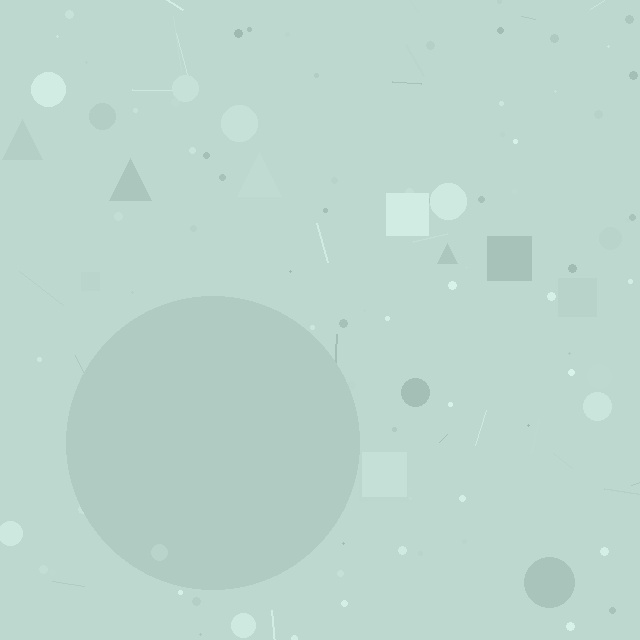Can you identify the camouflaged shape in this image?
The camouflaged shape is a circle.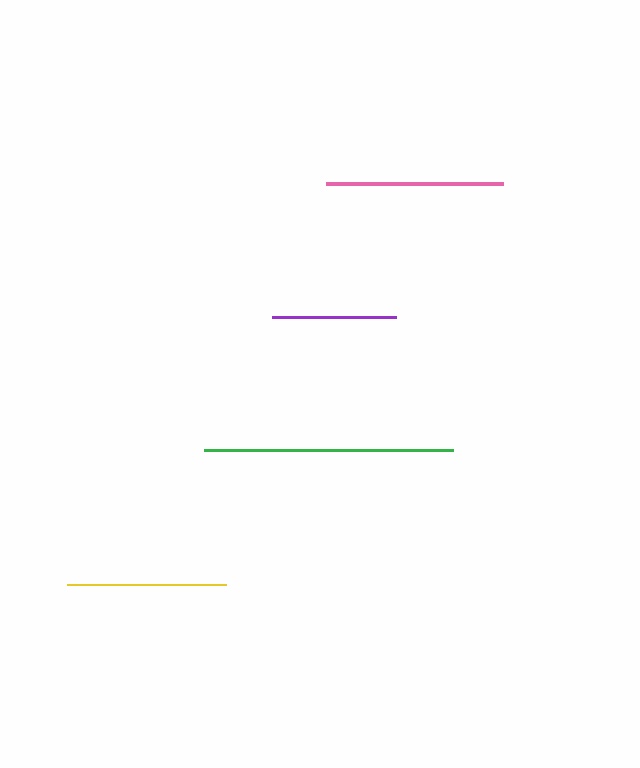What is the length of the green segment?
The green segment is approximately 250 pixels long.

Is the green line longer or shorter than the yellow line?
The green line is longer than the yellow line.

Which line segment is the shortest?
The purple line is the shortest at approximately 125 pixels.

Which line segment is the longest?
The green line is the longest at approximately 250 pixels.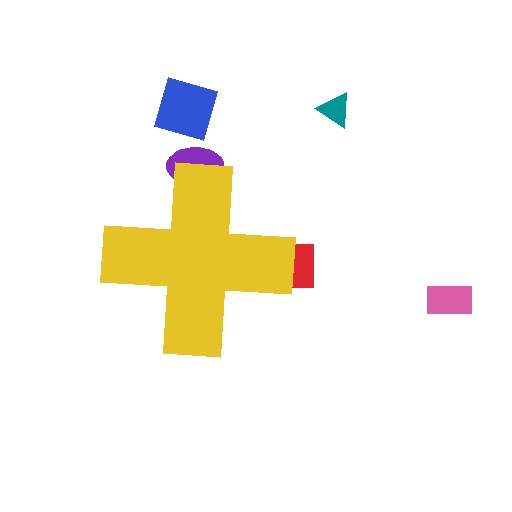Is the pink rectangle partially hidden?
No, the pink rectangle is fully visible.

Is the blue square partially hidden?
No, the blue square is fully visible.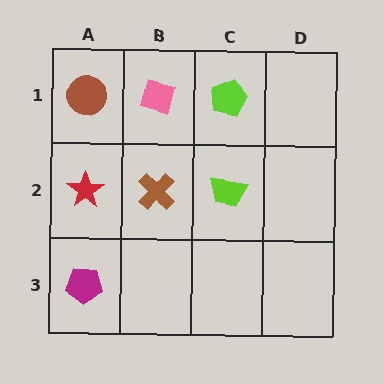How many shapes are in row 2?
3 shapes.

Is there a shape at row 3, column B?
No, that cell is empty.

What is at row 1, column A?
A brown circle.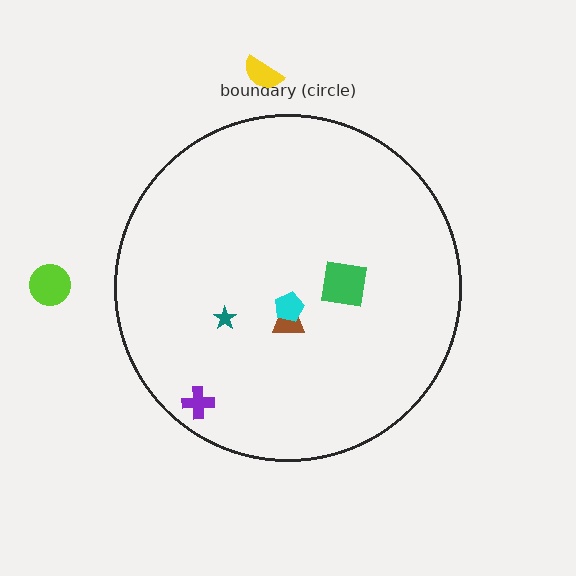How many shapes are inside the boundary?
5 inside, 2 outside.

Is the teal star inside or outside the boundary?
Inside.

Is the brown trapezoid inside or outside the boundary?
Inside.